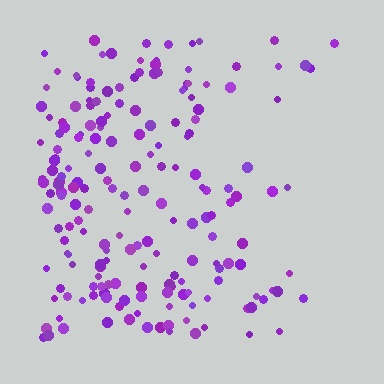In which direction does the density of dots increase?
From right to left, with the left side densest.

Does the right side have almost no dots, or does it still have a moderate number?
Still a moderate number, just noticeably fewer than the left.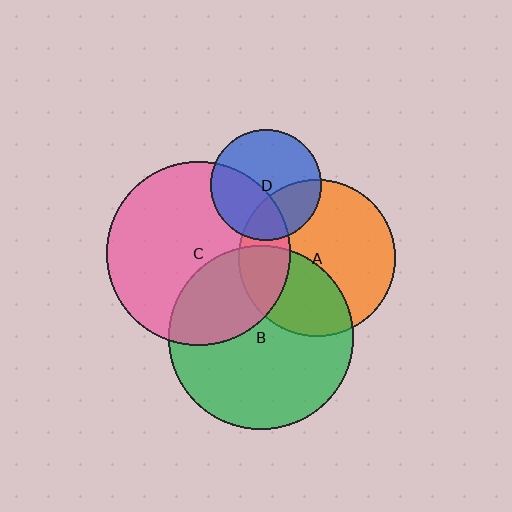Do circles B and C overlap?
Yes.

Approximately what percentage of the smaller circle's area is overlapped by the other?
Approximately 30%.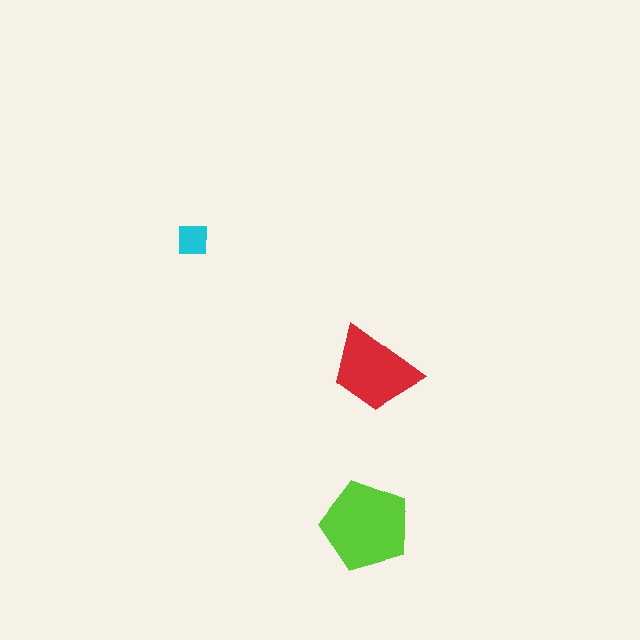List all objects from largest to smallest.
The lime pentagon, the red trapezoid, the cyan square.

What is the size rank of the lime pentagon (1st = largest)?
1st.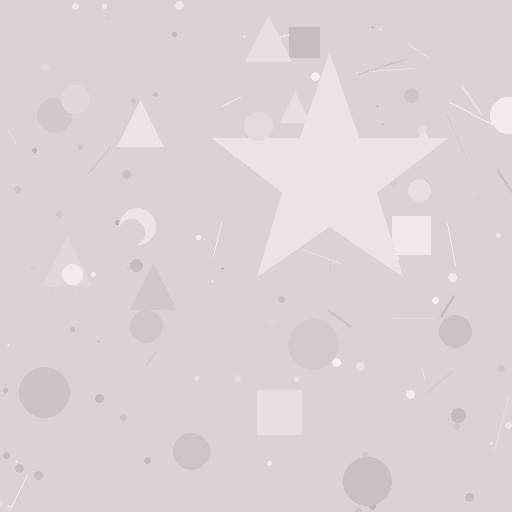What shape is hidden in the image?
A star is hidden in the image.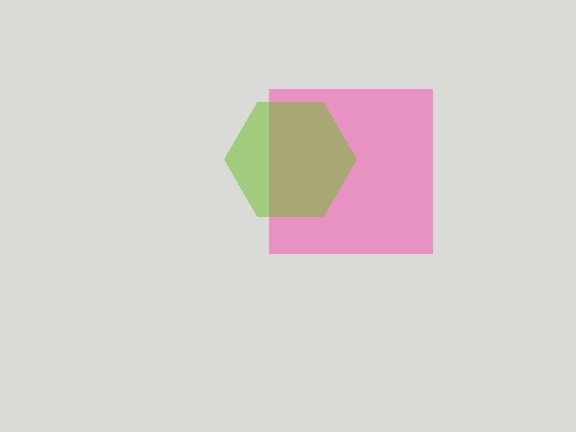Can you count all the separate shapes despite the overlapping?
Yes, there are 2 separate shapes.